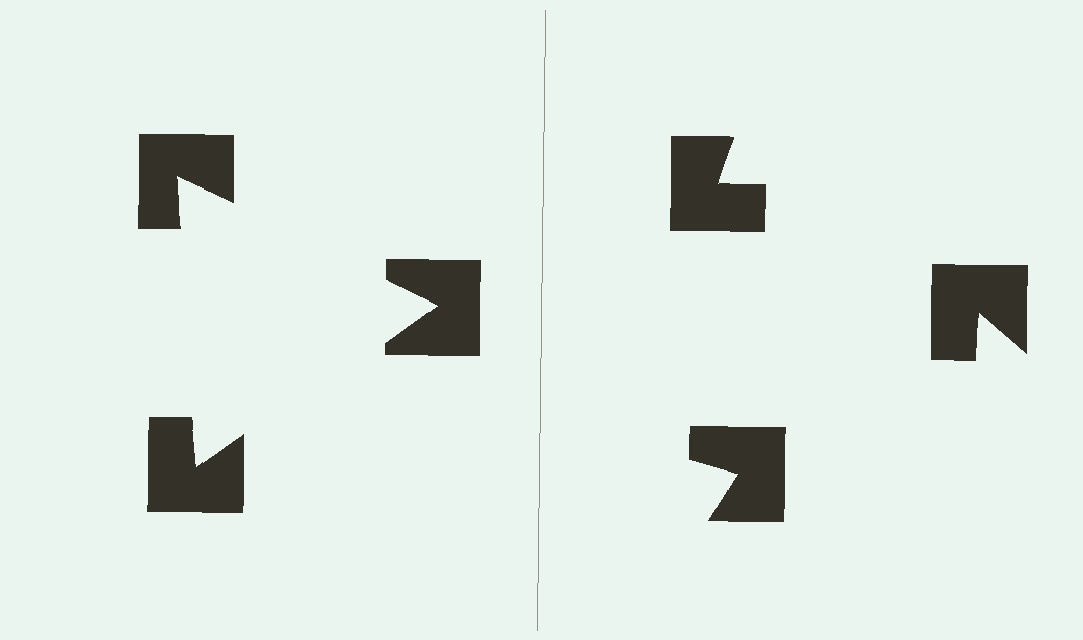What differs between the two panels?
The notched squares are positioned identically on both sides; only the wedge orientations differ. On the left they align to a triangle; on the right they are misaligned.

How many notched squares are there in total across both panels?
6 — 3 on each side.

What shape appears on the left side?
An illusory triangle.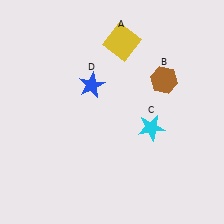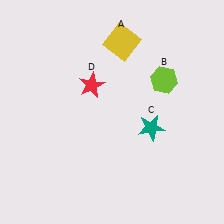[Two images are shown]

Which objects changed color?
B changed from brown to lime. C changed from cyan to teal. D changed from blue to red.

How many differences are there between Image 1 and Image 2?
There are 3 differences between the two images.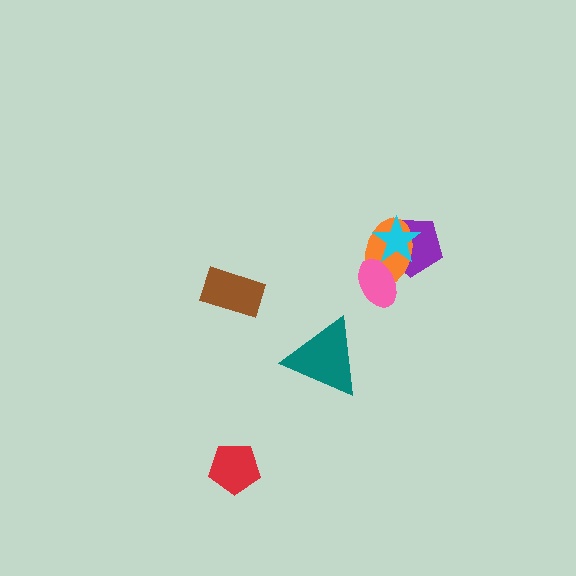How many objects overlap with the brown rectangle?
0 objects overlap with the brown rectangle.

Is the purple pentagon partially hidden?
Yes, it is partially covered by another shape.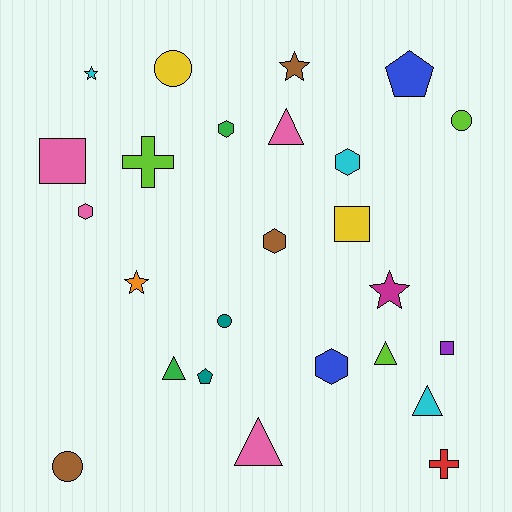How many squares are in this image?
There are 3 squares.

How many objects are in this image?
There are 25 objects.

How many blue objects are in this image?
There are 2 blue objects.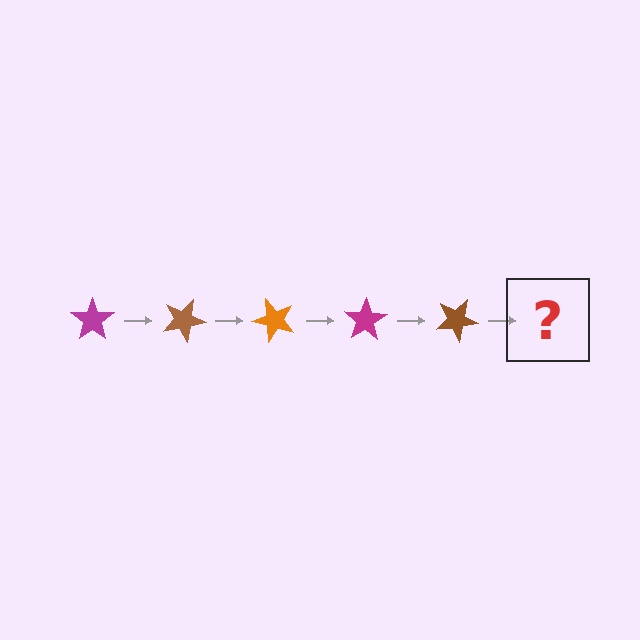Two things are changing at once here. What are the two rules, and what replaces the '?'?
The two rules are that it rotates 25 degrees each step and the color cycles through magenta, brown, and orange. The '?' should be an orange star, rotated 125 degrees from the start.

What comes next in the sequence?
The next element should be an orange star, rotated 125 degrees from the start.